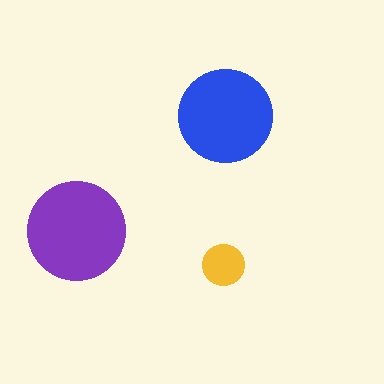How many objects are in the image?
There are 3 objects in the image.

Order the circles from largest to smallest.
the purple one, the blue one, the yellow one.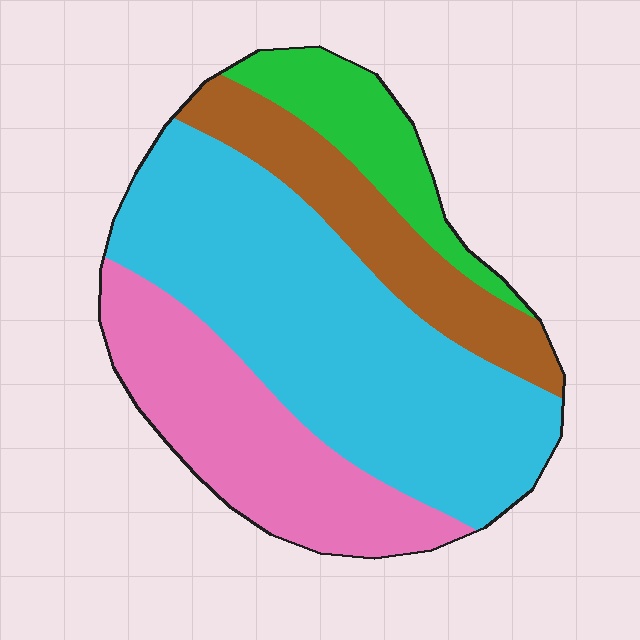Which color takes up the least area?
Green, at roughly 10%.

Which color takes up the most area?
Cyan, at roughly 45%.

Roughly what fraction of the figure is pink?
Pink covers roughly 25% of the figure.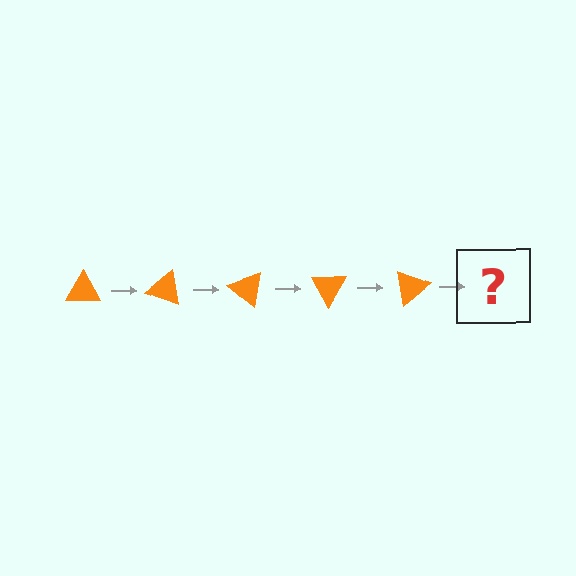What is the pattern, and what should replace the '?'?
The pattern is that the triangle rotates 20 degrees each step. The '?' should be an orange triangle rotated 100 degrees.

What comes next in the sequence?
The next element should be an orange triangle rotated 100 degrees.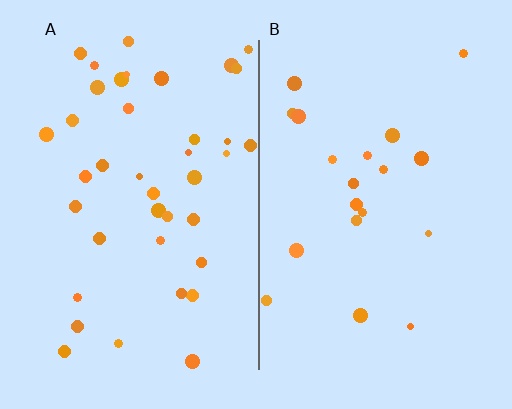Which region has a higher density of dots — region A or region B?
A (the left).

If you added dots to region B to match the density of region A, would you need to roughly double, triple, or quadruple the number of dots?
Approximately double.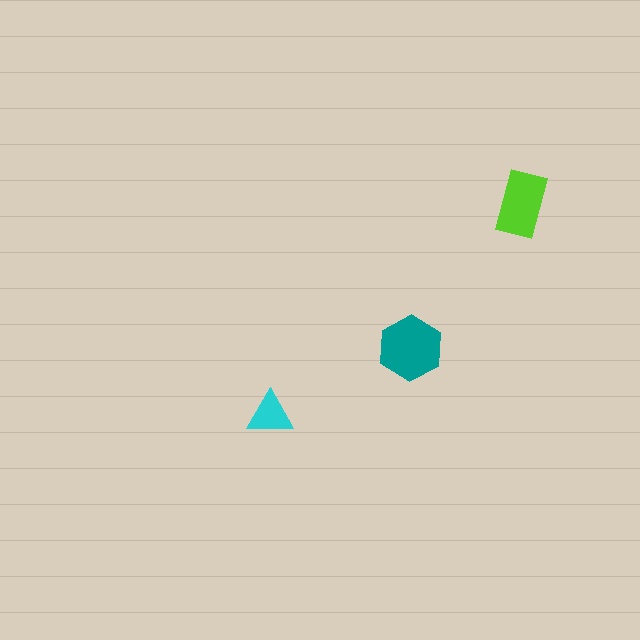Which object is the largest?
The teal hexagon.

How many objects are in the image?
There are 3 objects in the image.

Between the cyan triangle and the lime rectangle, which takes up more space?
The lime rectangle.